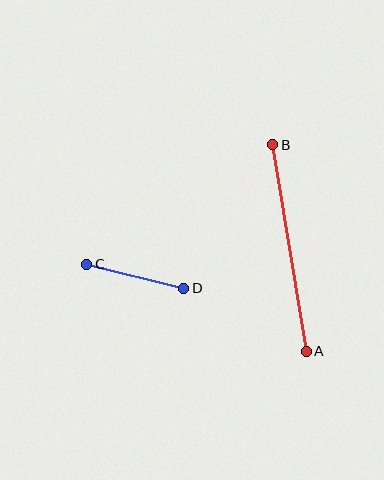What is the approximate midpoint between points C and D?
The midpoint is at approximately (135, 276) pixels.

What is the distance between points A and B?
The distance is approximately 210 pixels.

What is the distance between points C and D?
The distance is approximately 100 pixels.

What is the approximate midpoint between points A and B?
The midpoint is at approximately (289, 248) pixels.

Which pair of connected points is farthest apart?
Points A and B are farthest apart.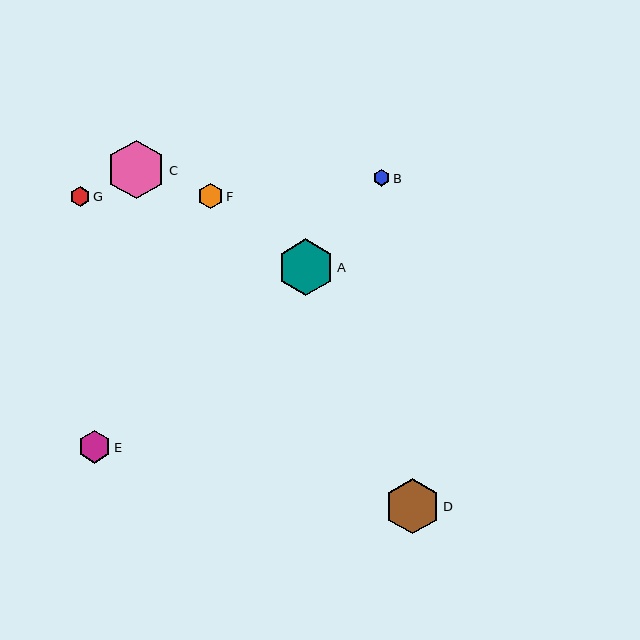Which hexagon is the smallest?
Hexagon B is the smallest with a size of approximately 17 pixels.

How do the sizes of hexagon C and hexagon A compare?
Hexagon C and hexagon A are approximately the same size.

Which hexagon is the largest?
Hexagon C is the largest with a size of approximately 59 pixels.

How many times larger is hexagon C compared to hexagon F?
Hexagon C is approximately 2.3 times the size of hexagon F.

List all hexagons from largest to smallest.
From largest to smallest: C, A, D, E, F, G, B.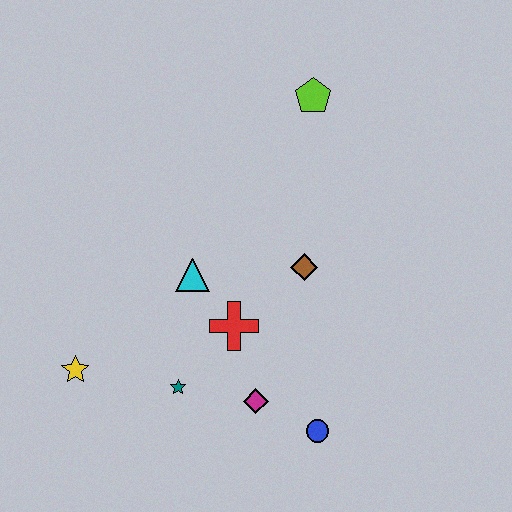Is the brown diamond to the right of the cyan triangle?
Yes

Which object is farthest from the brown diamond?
The yellow star is farthest from the brown diamond.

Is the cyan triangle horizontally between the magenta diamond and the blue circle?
No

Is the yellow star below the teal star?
No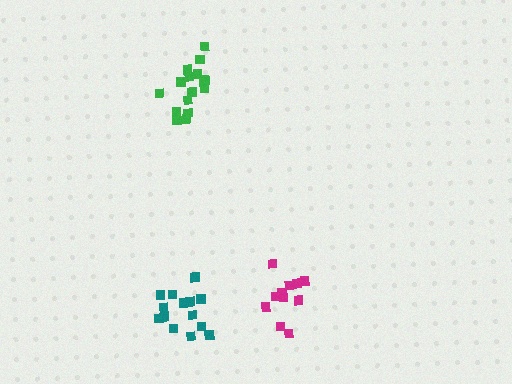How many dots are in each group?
Group 1: 11 dots, Group 2: 16 dots, Group 3: 14 dots (41 total).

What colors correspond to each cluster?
The clusters are colored: magenta, green, teal.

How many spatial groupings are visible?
There are 3 spatial groupings.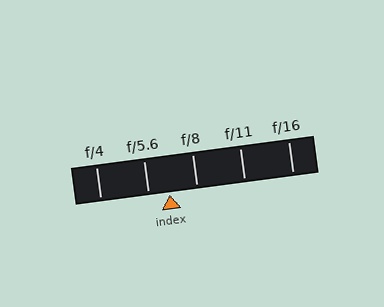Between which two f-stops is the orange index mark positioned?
The index mark is between f/5.6 and f/8.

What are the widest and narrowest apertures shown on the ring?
The widest aperture shown is f/4 and the narrowest is f/16.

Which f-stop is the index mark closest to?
The index mark is closest to f/5.6.